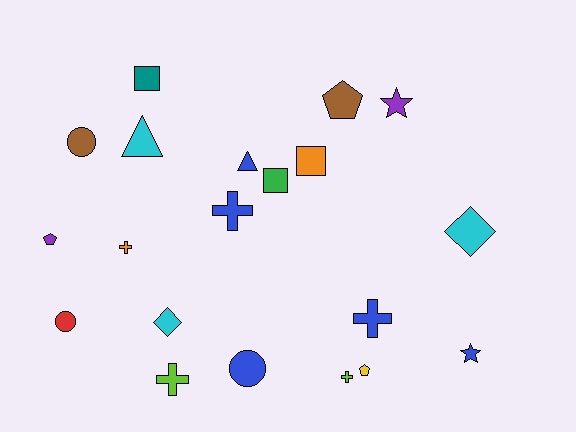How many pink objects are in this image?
There are no pink objects.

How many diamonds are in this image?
There are 2 diamonds.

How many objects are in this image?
There are 20 objects.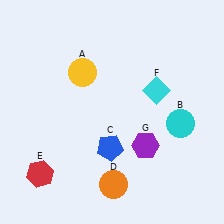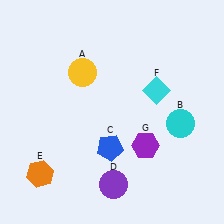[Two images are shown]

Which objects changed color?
D changed from orange to purple. E changed from red to orange.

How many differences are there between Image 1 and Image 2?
There are 2 differences between the two images.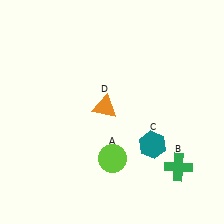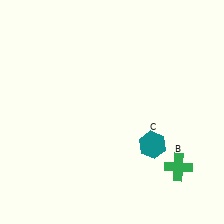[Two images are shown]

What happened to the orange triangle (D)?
The orange triangle (D) was removed in Image 2. It was in the top-left area of Image 1.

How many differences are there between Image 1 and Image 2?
There are 2 differences between the two images.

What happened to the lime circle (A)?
The lime circle (A) was removed in Image 2. It was in the bottom-right area of Image 1.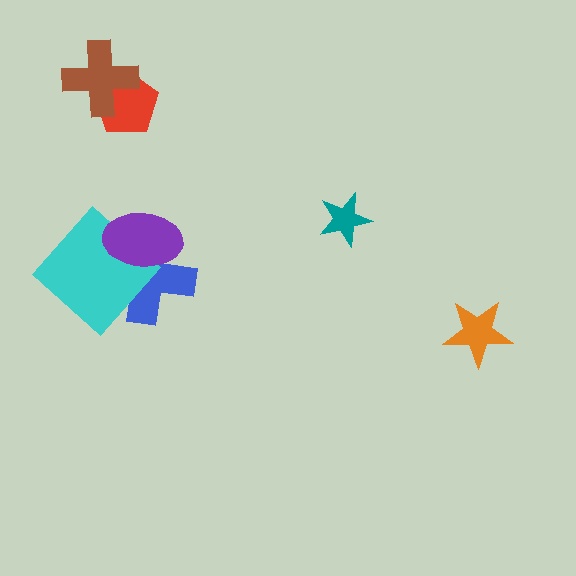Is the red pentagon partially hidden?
Yes, it is partially covered by another shape.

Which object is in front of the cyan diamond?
The purple ellipse is in front of the cyan diamond.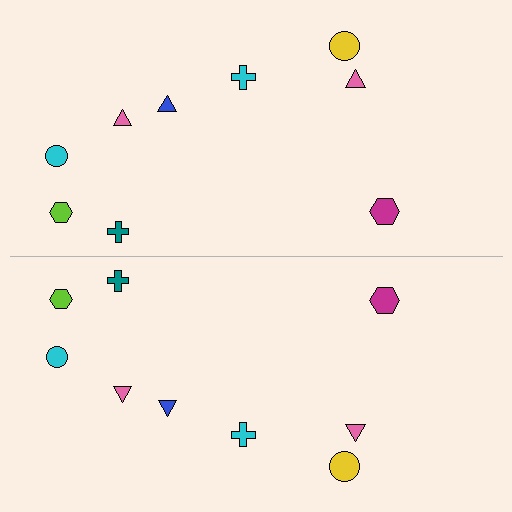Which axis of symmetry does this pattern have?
The pattern has a horizontal axis of symmetry running through the center of the image.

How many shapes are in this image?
There are 18 shapes in this image.